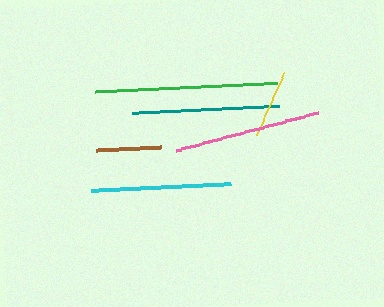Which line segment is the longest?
The green line is the longest at approximately 182 pixels.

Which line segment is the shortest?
The brown line is the shortest at approximately 65 pixels.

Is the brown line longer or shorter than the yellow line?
The yellow line is longer than the brown line.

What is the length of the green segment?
The green segment is approximately 182 pixels long.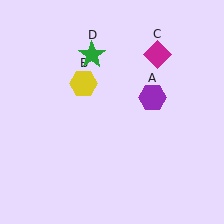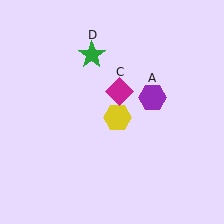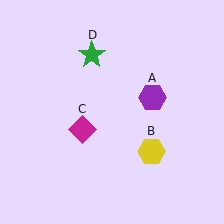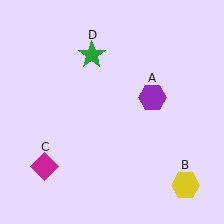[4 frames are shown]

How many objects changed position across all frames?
2 objects changed position: yellow hexagon (object B), magenta diamond (object C).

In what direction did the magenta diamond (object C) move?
The magenta diamond (object C) moved down and to the left.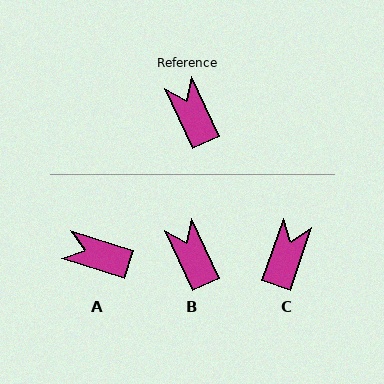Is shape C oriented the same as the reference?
No, it is off by about 44 degrees.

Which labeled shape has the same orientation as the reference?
B.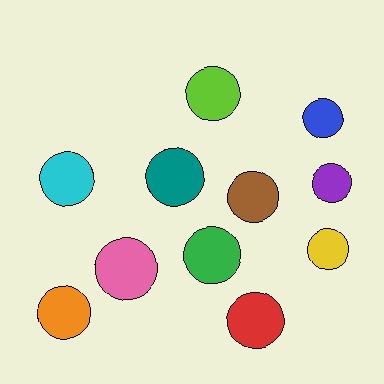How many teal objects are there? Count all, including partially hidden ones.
There is 1 teal object.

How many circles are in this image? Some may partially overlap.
There are 11 circles.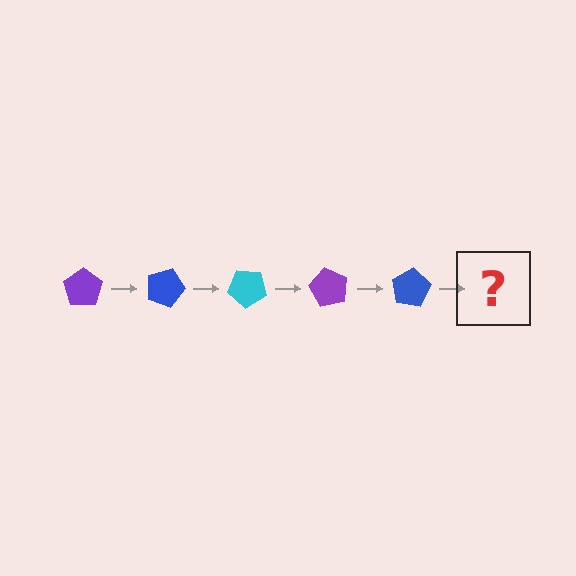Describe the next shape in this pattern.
It should be a cyan pentagon, rotated 100 degrees from the start.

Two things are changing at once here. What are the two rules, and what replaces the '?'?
The two rules are that it rotates 20 degrees each step and the color cycles through purple, blue, and cyan. The '?' should be a cyan pentagon, rotated 100 degrees from the start.